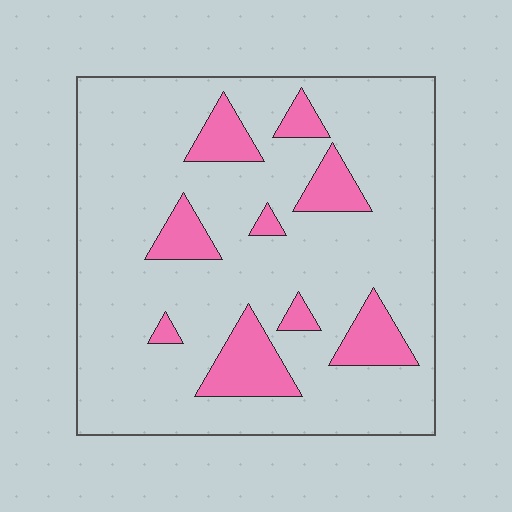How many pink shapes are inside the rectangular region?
9.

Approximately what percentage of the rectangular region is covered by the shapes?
Approximately 15%.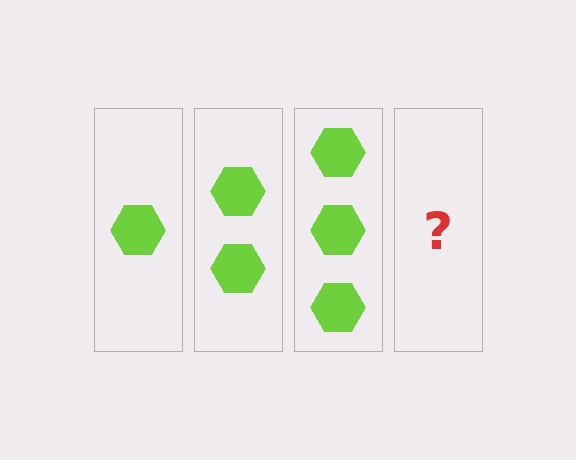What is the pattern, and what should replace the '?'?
The pattern is that each step adds one more hexagon. The '?' should be 4 hexagons.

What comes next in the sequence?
The next element should be 4 hexagons.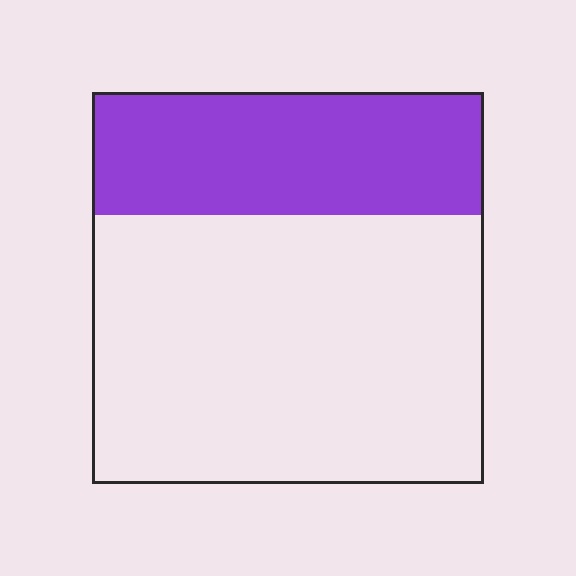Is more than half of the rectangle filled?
No.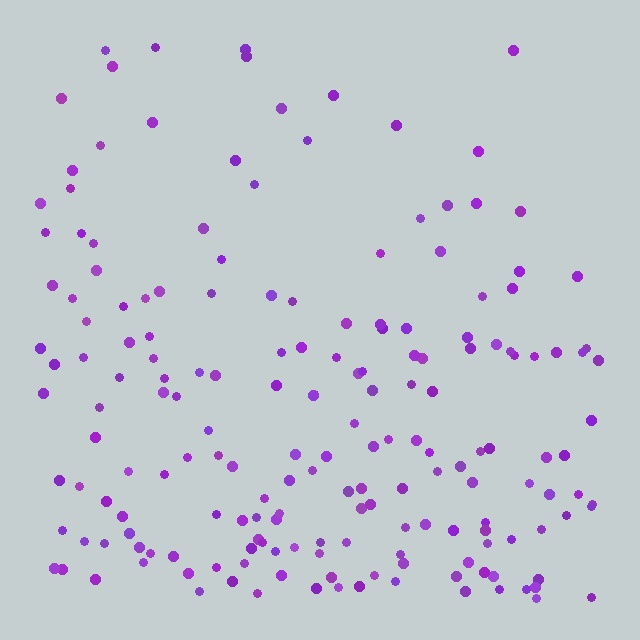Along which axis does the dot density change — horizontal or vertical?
Vertical.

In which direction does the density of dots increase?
From top to bottom, with the bottom side densest.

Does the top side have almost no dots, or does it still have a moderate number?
Still a moderate number, just noticeably fewer than the bottom.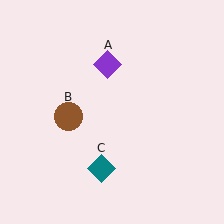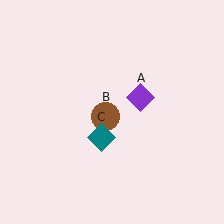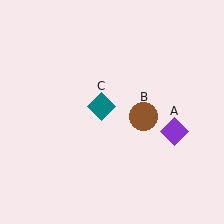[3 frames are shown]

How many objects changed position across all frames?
3 objects changed position: purple diamond (object A), brown circle (object B), teal diamond (object C).